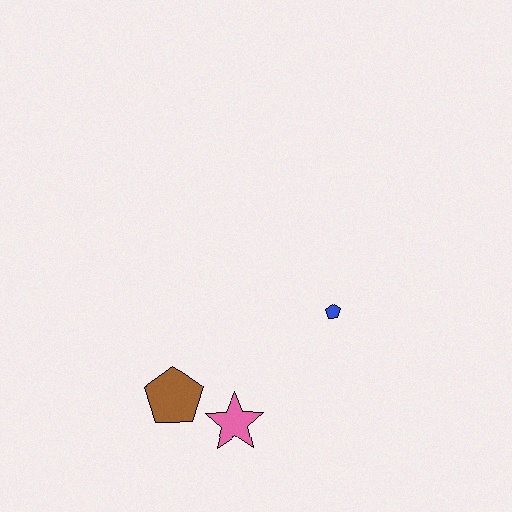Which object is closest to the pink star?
The brown pentagon is closest to the pink star.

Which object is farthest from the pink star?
The blue pentagon is farthest from the pink star.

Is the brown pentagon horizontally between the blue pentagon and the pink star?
No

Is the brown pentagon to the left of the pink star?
Yes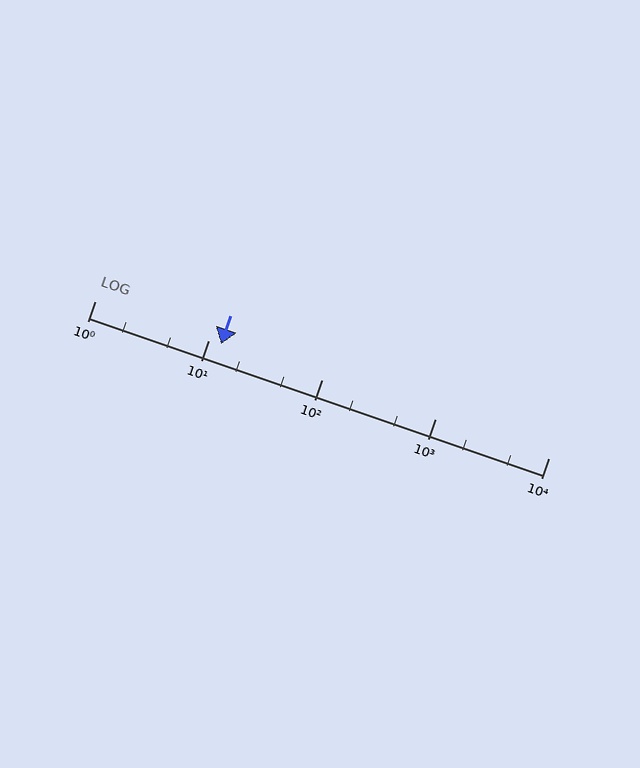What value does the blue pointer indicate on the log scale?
The pointer indicates approximately 13.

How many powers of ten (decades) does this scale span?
The scale spans 4 decades, from 1 to 10000.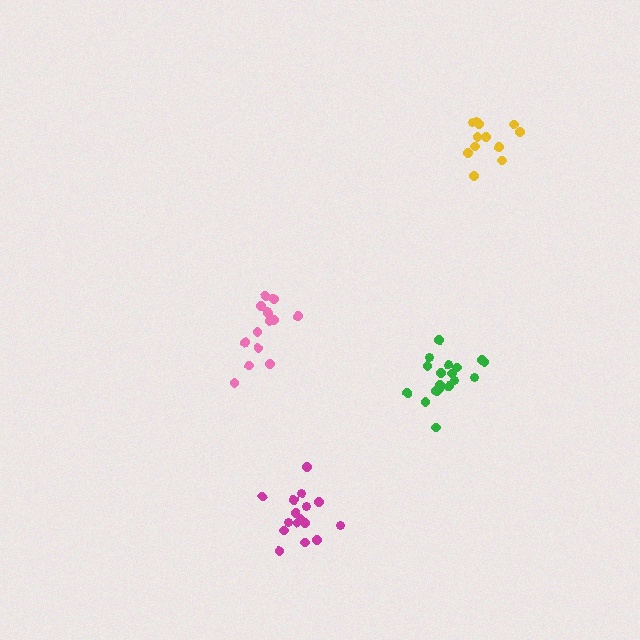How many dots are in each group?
Group 1: 18 dots, Group 2: 14 dots, Group 3: 12 dots, Group 4: 16 dots (60 total).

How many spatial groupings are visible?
There are 4 spatial groupings.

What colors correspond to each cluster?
The clusters are colored: green, pink, yellow, magenta.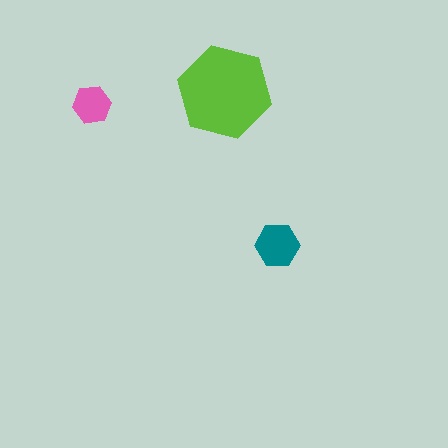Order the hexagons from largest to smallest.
the lime one, the teal one, the pink one.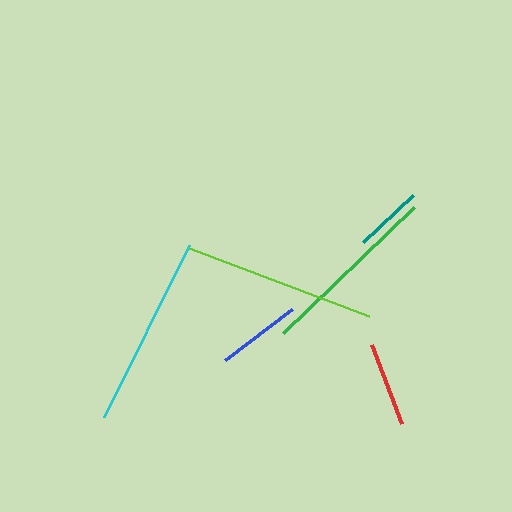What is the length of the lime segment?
The lime segment is approximately 193 pixels long.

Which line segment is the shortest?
The teal line is the shortest at approximately 68 pixels.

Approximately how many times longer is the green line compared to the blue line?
The green line is approximately 2.2 times the length of the blue line.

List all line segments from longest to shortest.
From longest to shortest: lime, cyan, green, red, blue, teal.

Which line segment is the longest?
The lime line is the longest at approximately 193 pixels.